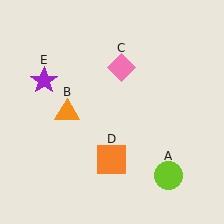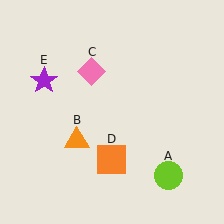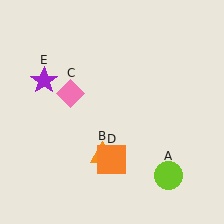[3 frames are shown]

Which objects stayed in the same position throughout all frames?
Lime circle (object A) and orange square (object D) and purple star (object E) remained stationary.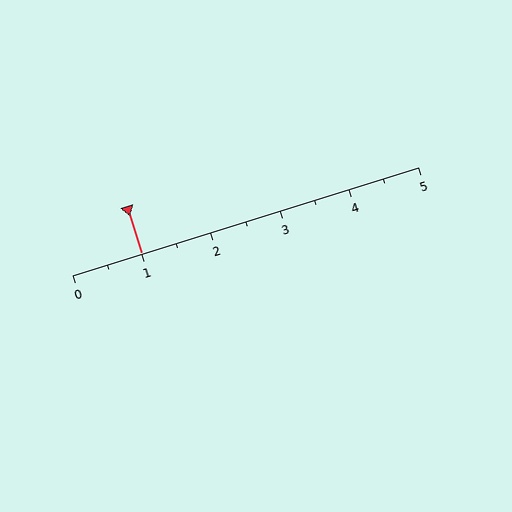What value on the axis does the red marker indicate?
The marker indicates approximately 1.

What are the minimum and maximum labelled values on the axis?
The axis runs from 0 to 5.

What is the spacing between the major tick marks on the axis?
The major ticks are spaced 1 apart.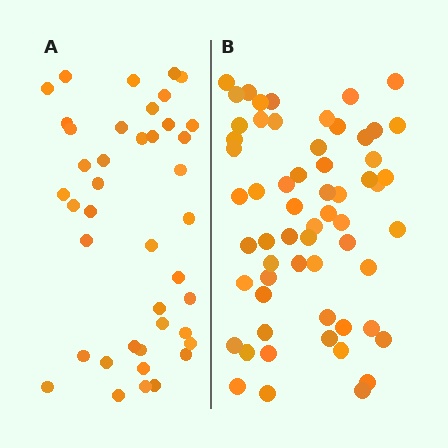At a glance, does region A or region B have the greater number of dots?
Region B (the right region) has more dots.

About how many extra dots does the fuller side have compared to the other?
Region B has approximately 20 more dots than region A.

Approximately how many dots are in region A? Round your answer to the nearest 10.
About 40 dots. (The exact count is 41, which rounds to 40.)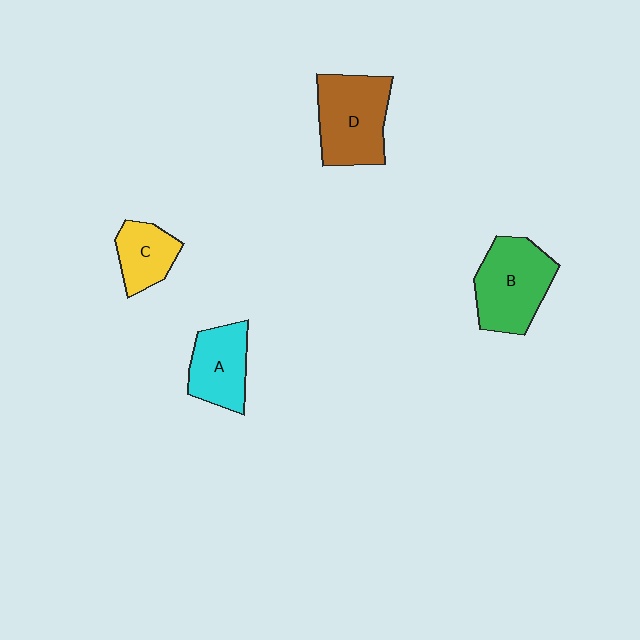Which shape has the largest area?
Shape D (brown).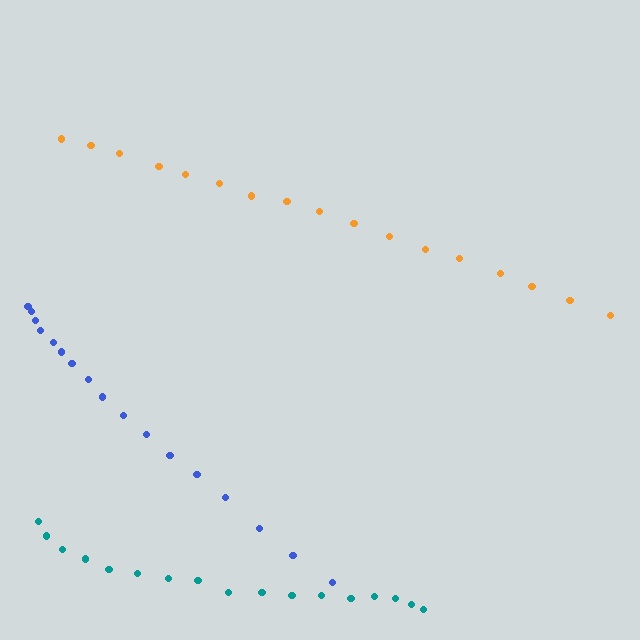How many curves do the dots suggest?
There are 3 distinct paths.